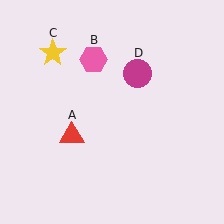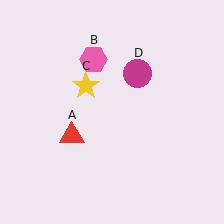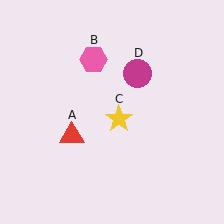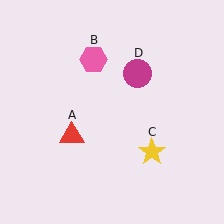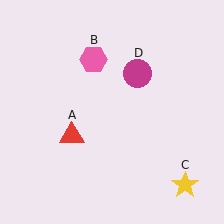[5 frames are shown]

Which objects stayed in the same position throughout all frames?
Red triangle (object A) and pink hexagon (object B) and magenta circle (object D) remained stationary.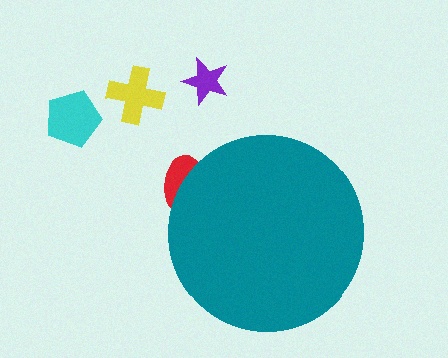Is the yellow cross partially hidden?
No, the yellow cross is fully visible.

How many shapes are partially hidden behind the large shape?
1 shape is partially hidden.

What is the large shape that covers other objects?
A teal circle.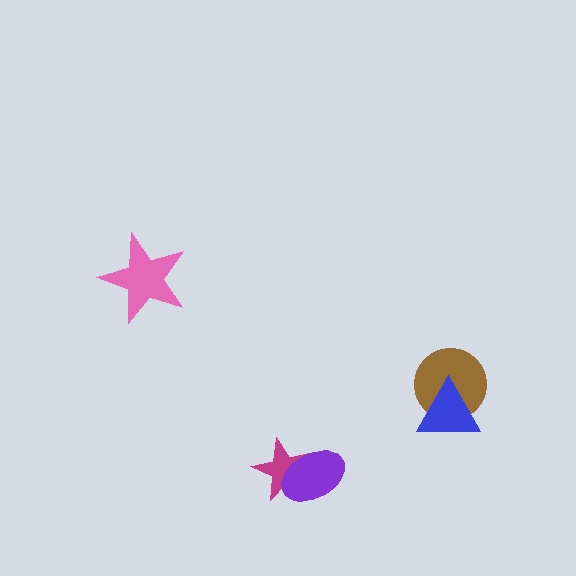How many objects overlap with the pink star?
0 objects overlap with the pink star.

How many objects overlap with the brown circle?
1 object overlaps with the brown circle.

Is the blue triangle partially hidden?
No, no other shape covers it.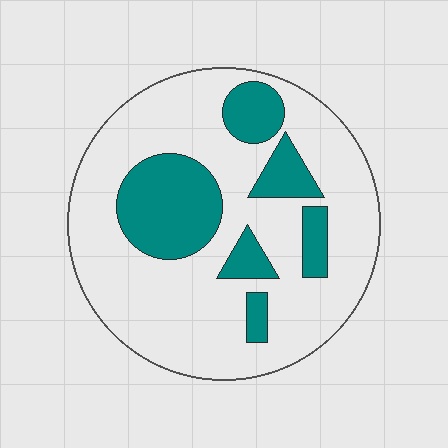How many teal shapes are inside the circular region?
6.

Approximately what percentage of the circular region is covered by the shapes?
Approximately 25%.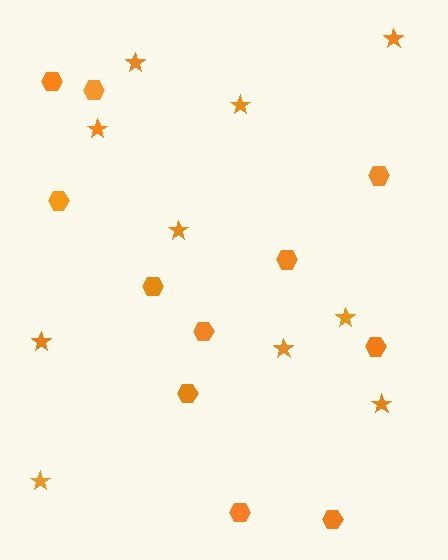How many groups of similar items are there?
There are 2 groups: one group of stars (10) and one group of hexagons (11).